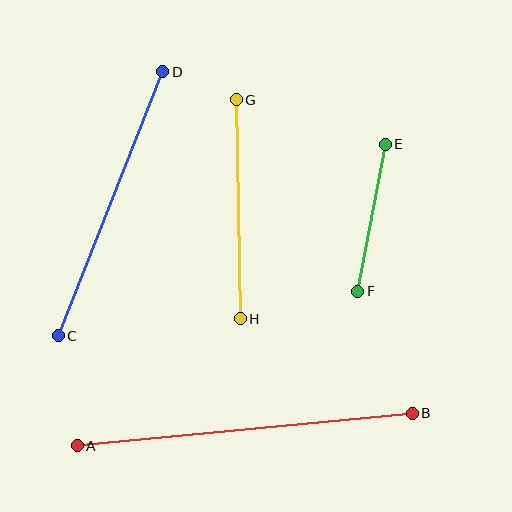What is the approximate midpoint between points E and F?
The midpoint is at approximately (371, 218) pixels.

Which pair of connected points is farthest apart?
Points A and B are farthest apart.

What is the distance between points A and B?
The distance is approximately 337 pixels.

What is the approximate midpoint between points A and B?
The midpoint is at approximately (245, 429) pixels.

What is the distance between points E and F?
The distance is approximately 150 pixels.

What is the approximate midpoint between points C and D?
The midpoint is at approximately (110, 204) pixels.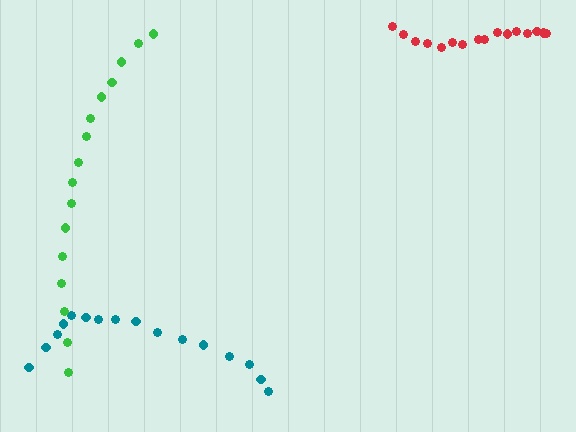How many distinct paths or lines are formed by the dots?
There are 3 distinct paths.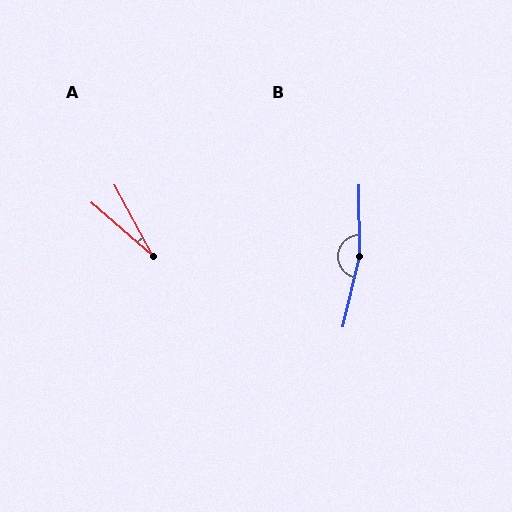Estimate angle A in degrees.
Approximately 20 degrees.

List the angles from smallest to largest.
A (20°), B (166°).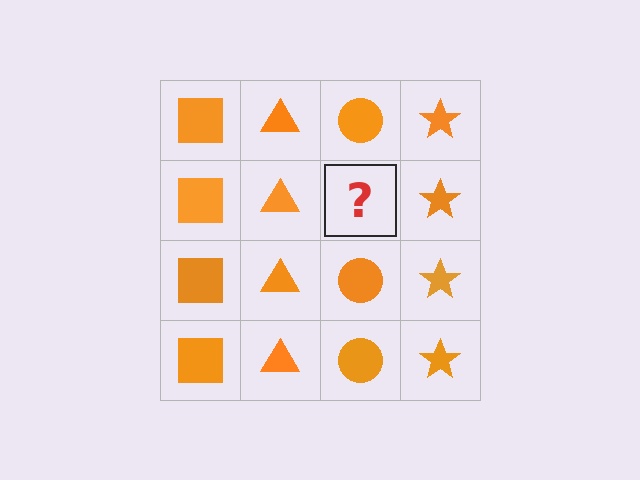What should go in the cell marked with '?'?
The missing cell should contain an orange circle.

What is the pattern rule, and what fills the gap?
The rule is that each column has a consistent shape. The gap should be filled with an orange circle.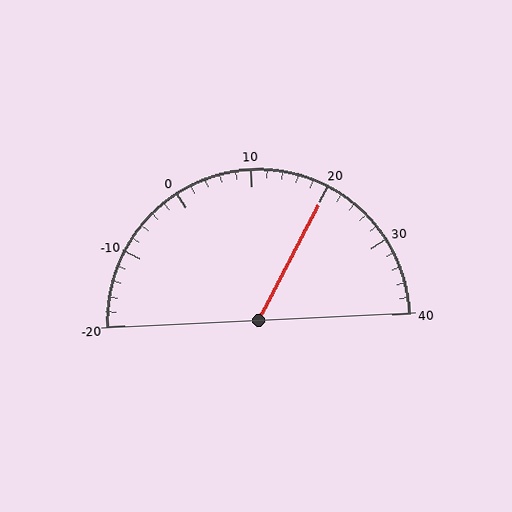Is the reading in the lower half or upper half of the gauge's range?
The reading is in the upper half of the range (-20 to 40).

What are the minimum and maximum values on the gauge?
The gauge ranges from -20 to 40.